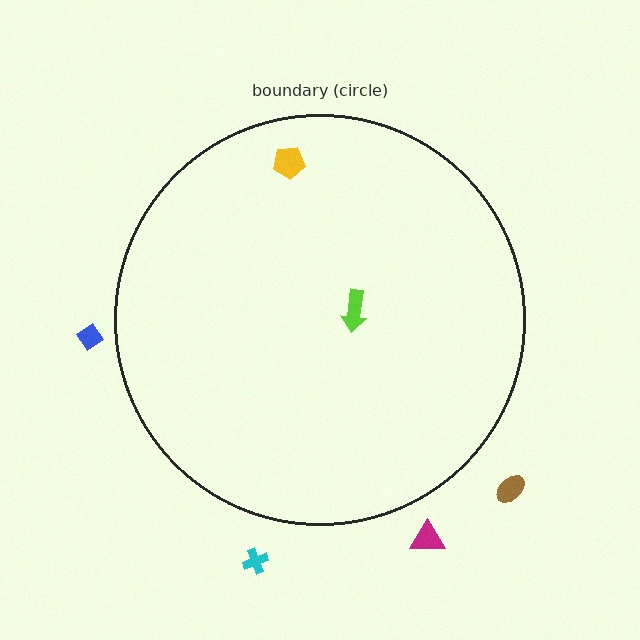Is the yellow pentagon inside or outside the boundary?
Inside.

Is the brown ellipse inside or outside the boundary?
Outside.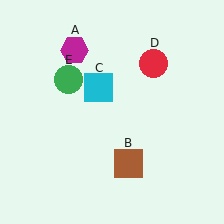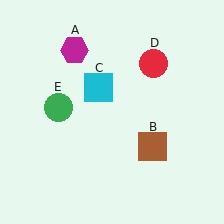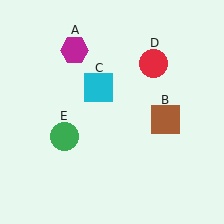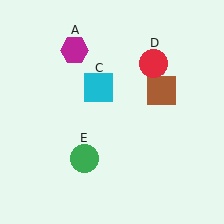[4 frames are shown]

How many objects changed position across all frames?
2 objects changed position: brown square (object B), green circle (object E).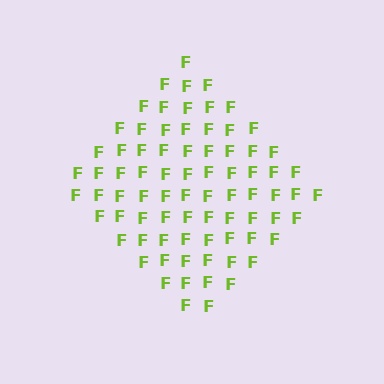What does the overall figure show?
The overall figure shows a diamond.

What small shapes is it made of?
It is made of small letter F's.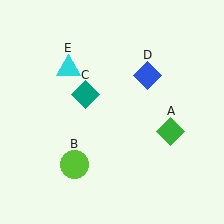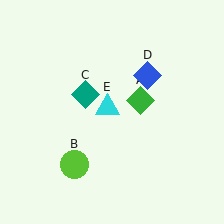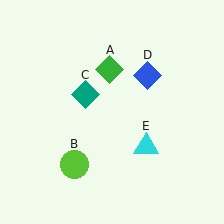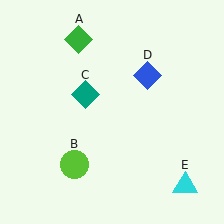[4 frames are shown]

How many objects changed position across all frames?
2 objects changed position: green diamond (object A), cyan triangle (object E).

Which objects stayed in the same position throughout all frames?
Lime circle (object B) and teal diamond (object C) and blue diamond (object D) remained stationary.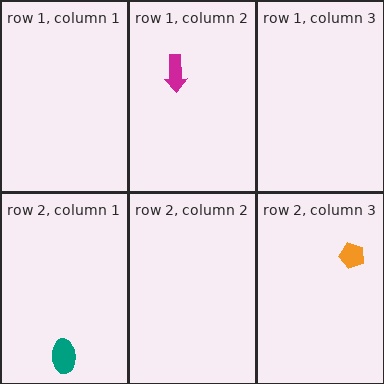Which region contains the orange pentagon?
The row 2, column 3 region.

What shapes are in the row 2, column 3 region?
The orange pentagon.